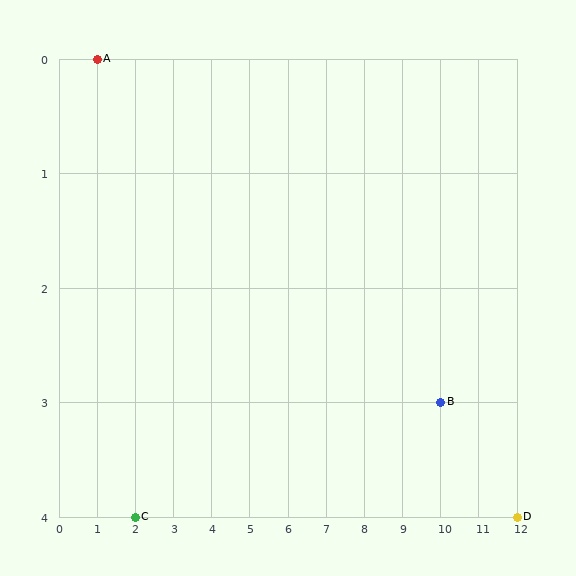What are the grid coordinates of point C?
Point C is at grid coordinates (2, 4).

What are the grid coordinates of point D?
Point D is at grid coordinates (12, 4).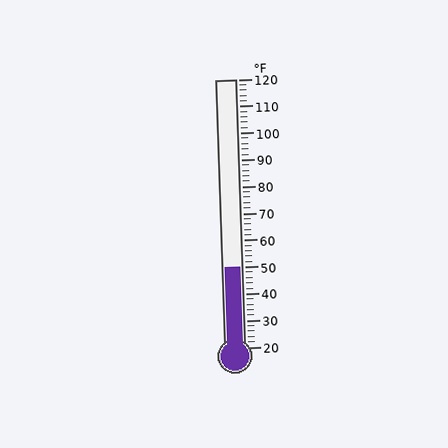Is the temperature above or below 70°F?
The temperature is below 70°F.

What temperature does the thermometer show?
The thermometer shows approximately 50°F.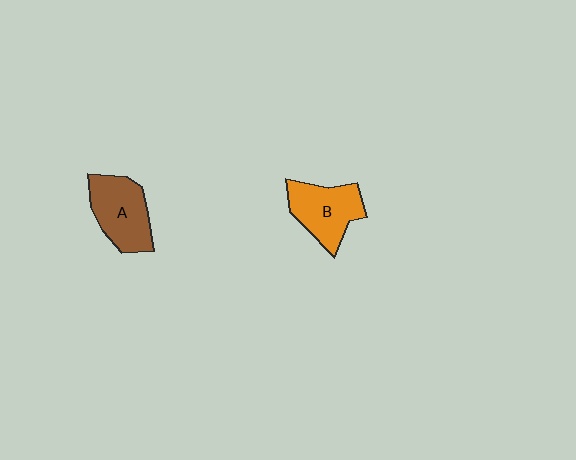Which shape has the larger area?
Shape A (brown).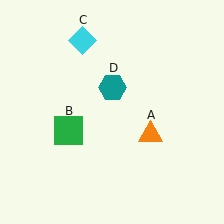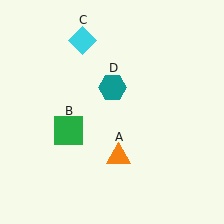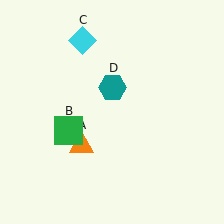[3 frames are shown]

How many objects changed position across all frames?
1 object changed position: orange triangle (object A).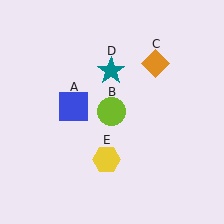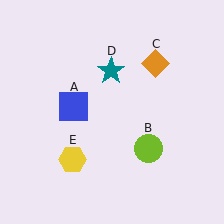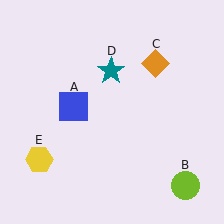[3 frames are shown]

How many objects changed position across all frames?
2 objects changed position: lime circle (object B), yellow hexagon (object E).